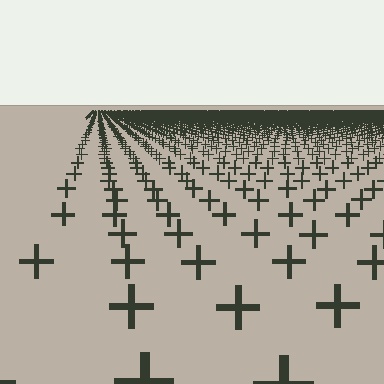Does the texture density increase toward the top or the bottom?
Density increases toward the top.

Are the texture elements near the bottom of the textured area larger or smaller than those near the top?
Larger. Near the bottom, elements are closer to the viewer and appear at a bigger on-screen size.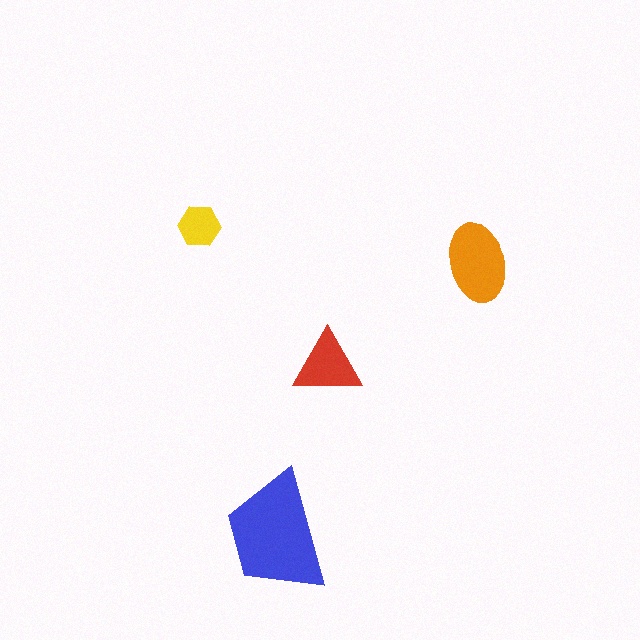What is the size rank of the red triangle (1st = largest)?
3rd.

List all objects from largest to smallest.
The blue trapezoid, the orange ellipse, the red triangle, the yellow hexagon.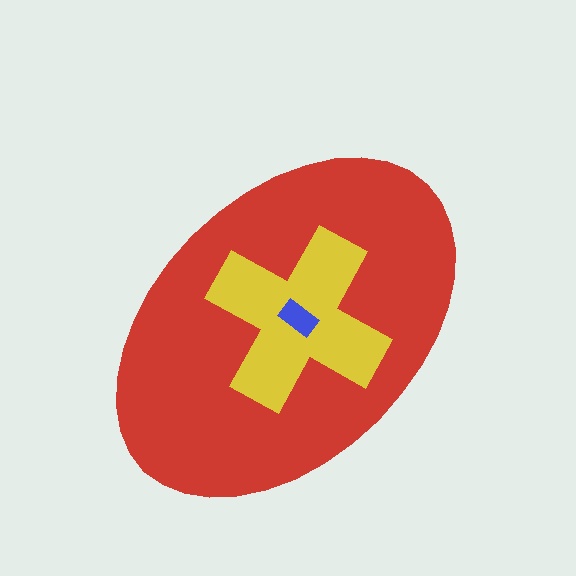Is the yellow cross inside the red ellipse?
Yes.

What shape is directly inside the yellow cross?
The blue rectangle.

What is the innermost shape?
The blue rectangle.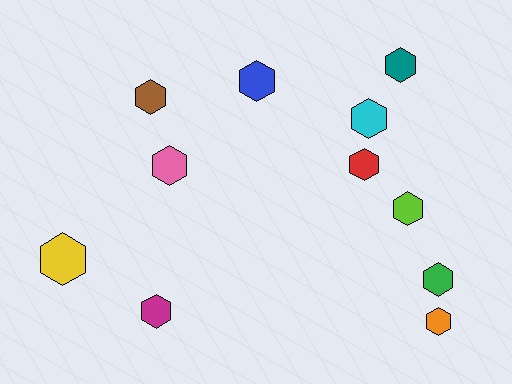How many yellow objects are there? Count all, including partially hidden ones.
There is 1 yellow object.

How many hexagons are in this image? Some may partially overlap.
There are 11 hexagons.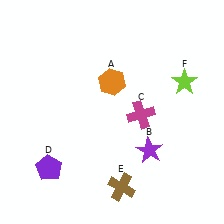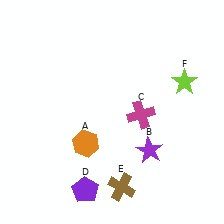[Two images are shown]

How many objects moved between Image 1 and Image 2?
2 objects moved between the two images.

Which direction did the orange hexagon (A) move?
The orange hexagon (A) moved down.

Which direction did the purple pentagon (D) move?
The purple pentagon (D) moved right.